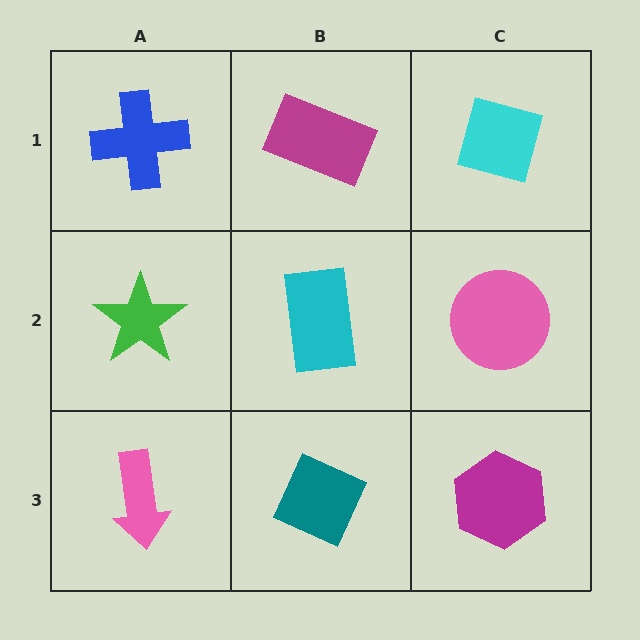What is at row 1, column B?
A magenta rectangle.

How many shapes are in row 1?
3 shapes.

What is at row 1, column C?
A cyan square.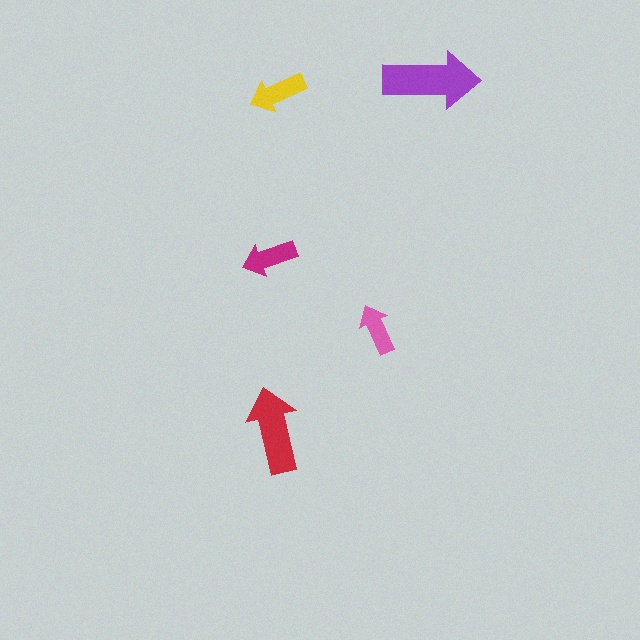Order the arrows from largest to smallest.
the purple one, the red one, the yellow one, the magenta one, the pink one.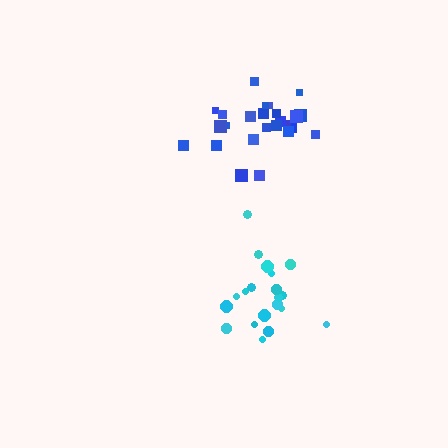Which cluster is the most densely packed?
Blue.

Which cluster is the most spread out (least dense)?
Cyan.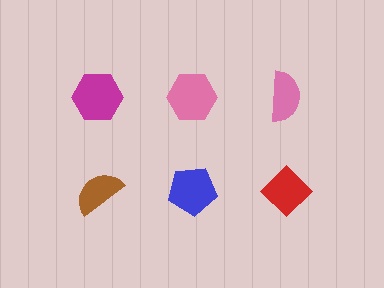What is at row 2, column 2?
A blue pentagon.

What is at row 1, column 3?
A pink semicircle.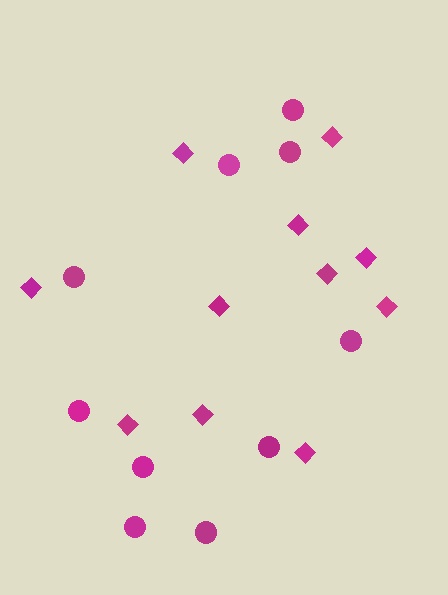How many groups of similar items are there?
There are 2 groups: one group of diamonds (11) and one group of circles (10).